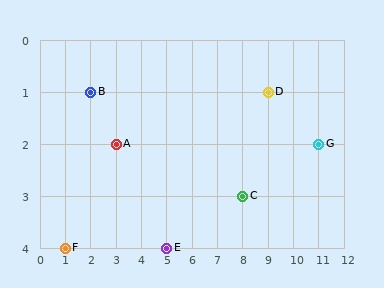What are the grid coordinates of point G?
Point G is at grid coordinates (11, 2).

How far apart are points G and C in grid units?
Points G and C are 3 columns and 1 row apart (about 3.2 grid units diagonally).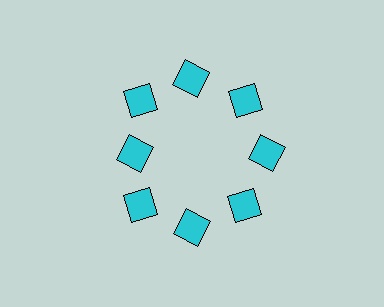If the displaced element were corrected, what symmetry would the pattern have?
It would have 8-fold rotational symmetry — the pattern would map onto itself every 45 degrees.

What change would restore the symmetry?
The symmetry would be restored by moving it outward, back onto the ring so that all 8 squares sit at equal angles and equal distance from the center.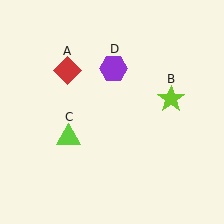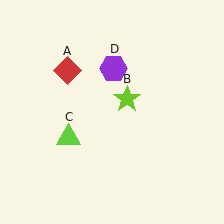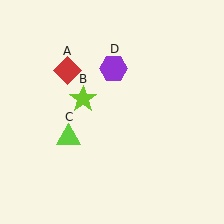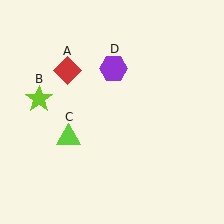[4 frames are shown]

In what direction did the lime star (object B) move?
The lime star (object B) moved left.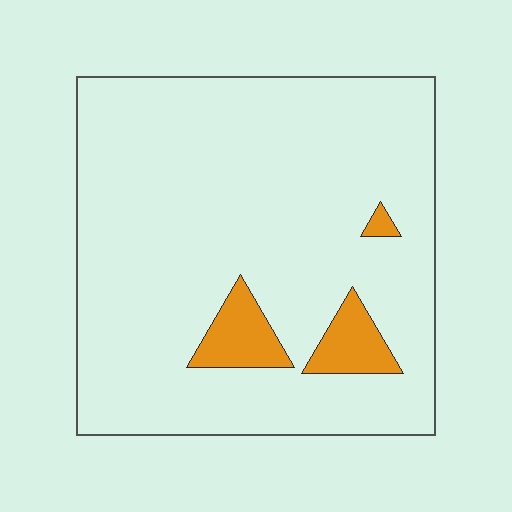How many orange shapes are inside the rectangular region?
3.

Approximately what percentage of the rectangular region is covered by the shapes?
Approximately 10%.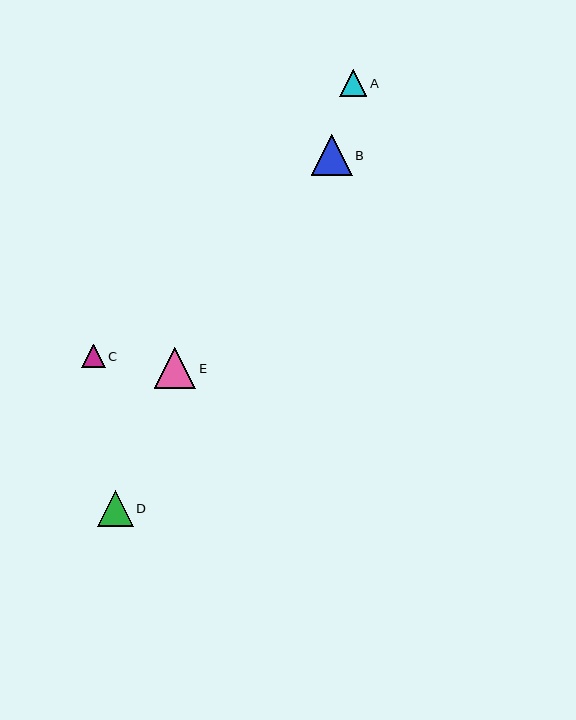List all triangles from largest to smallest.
From largest to smallest: B, E, D, A, C.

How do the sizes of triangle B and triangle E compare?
Triangle B and triangle E are approximately the same size.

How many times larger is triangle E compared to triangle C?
Triangle E is approximately 1.8 times the size of triangle C.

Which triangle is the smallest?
Triangle C is the smallest with a size of approximately 24 pixels.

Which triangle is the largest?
Triangle B is the largest with a size of approximately 41 pixels.